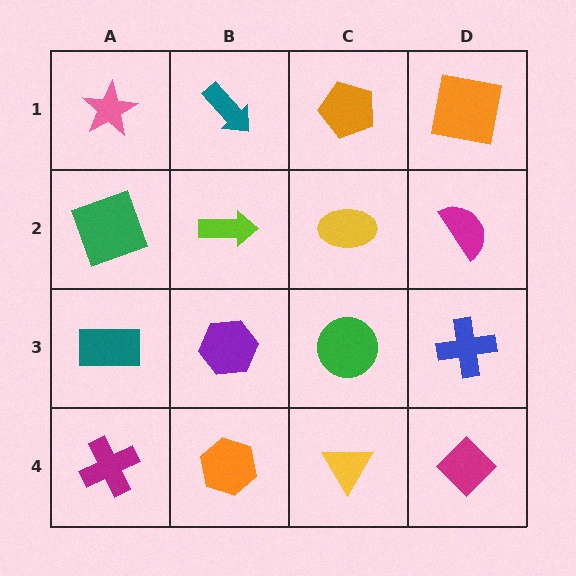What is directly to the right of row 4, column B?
A yellow triangle.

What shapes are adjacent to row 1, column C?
A yellow ellipse (row 2, column C), a teal arrow (row 1, column B), an orange square (row 1, column D).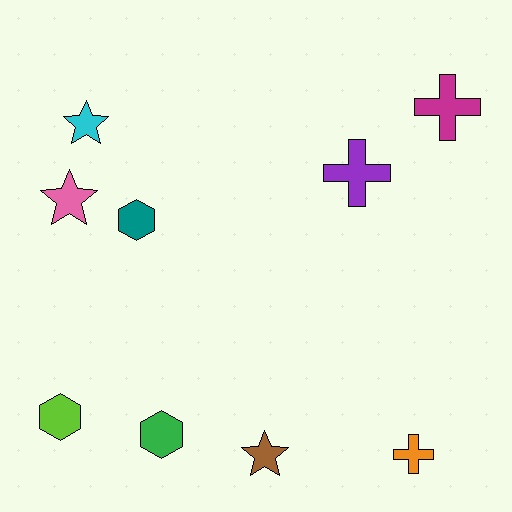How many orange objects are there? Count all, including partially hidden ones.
There is 1 orange object.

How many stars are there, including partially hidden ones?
There are 3 stars.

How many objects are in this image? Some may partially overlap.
There are 9 objects.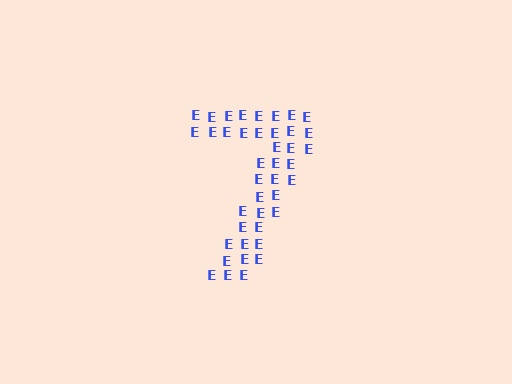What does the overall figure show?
The overall figure shows the digit 7.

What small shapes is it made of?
It is made of small letter E's.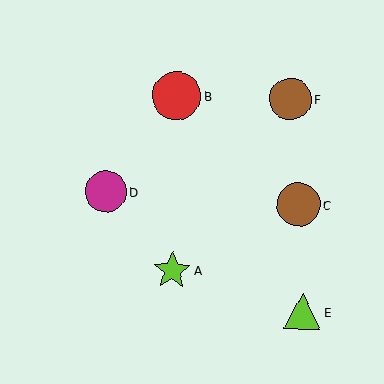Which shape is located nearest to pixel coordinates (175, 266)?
The lime star (labeled A) at (172, 271) is nearest to that location.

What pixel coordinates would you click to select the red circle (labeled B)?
Click at (176, 96) to select the red circle B.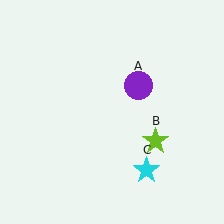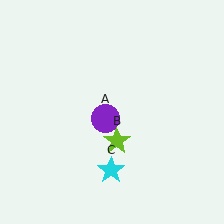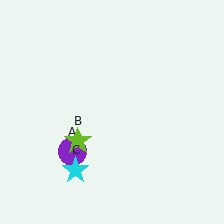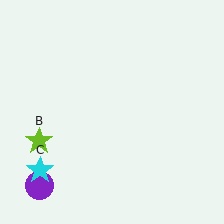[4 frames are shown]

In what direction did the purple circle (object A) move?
The purple circle (object A) moved down and to the left.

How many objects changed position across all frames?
3 objects changed position: purple circle (object A), lime star (object B), cyan star (object C).